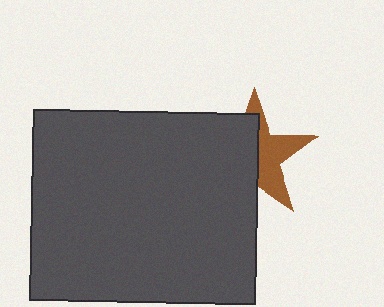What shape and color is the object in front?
The object in front is a dark gray rectangle.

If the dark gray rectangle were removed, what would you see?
You would see the complete brown star.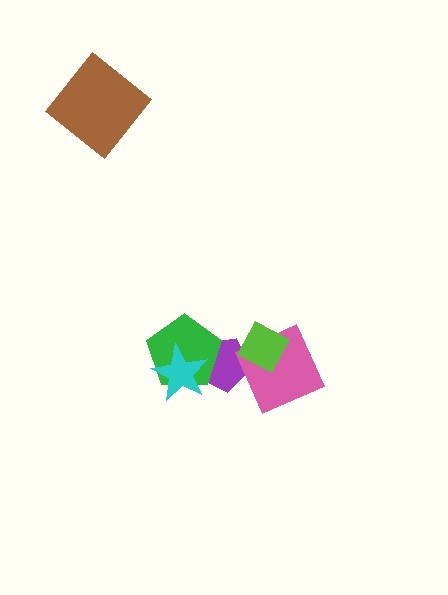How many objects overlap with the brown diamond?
0 objects overlap with the brown diamond.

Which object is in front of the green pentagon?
The cyan star is in front of the green pentagon.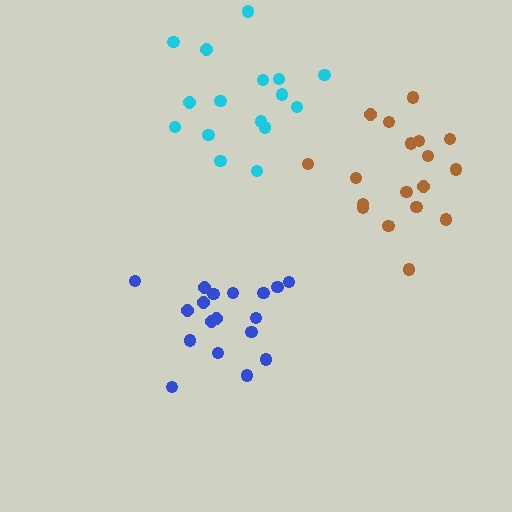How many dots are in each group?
Group 1: 18 dots, Group 2: 18 dots, Group 3: 16 dots (52 total).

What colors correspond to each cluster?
The clusters are colored: brown, blue, cyan.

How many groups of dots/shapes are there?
There are 3 groups.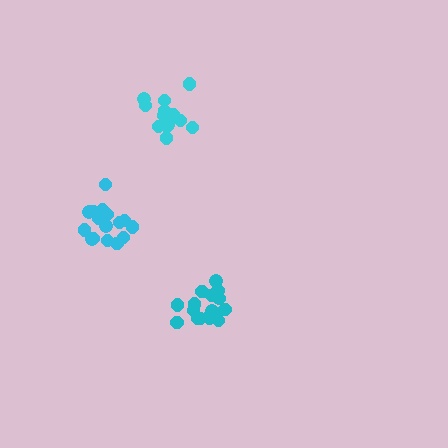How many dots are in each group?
Group 1: 19 dots, Group 2: 16 dots, Group 3: 13 dots (48 total).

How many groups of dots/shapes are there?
There are 3 groups.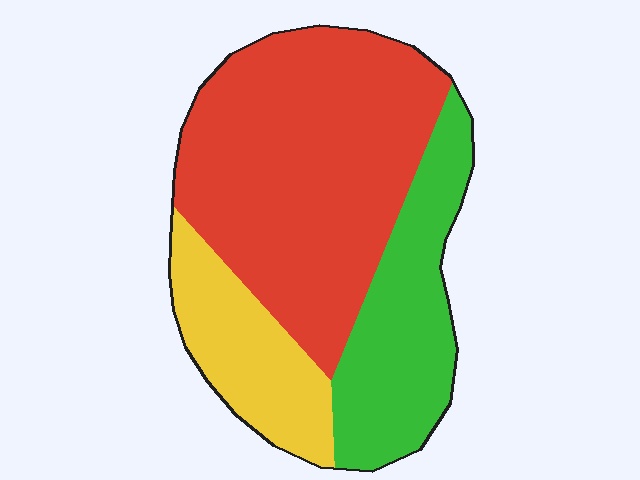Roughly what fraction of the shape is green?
Green covers 26% of the shape.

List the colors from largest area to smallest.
From largest to smallest: red, green, yellow.